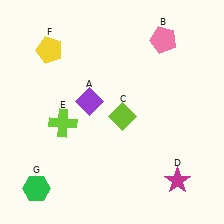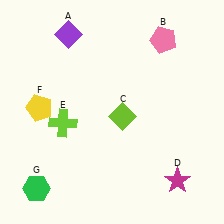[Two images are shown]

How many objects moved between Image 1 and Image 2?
2 objects moved between the two images.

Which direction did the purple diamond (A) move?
The purple diamond (A) moved up.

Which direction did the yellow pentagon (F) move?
The yellow pentagon (F) moved down.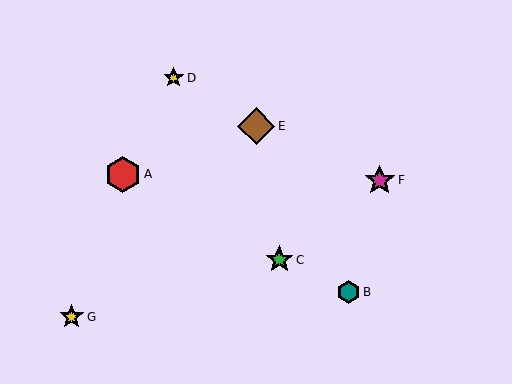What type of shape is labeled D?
Shape D is a yellow star.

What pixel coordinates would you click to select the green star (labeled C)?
Click at (279, 260) to select the green star C.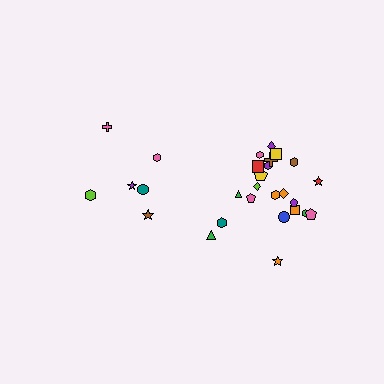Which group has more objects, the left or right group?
The right group.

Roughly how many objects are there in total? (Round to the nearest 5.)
Roughly 30 objects in total.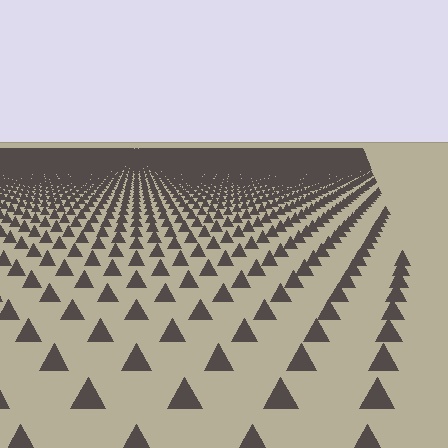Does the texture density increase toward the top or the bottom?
Density increases toward the top.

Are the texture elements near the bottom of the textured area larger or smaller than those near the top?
Larger. Near the bottom, elements are closer to the viewer and appear at a bigger on-screen size.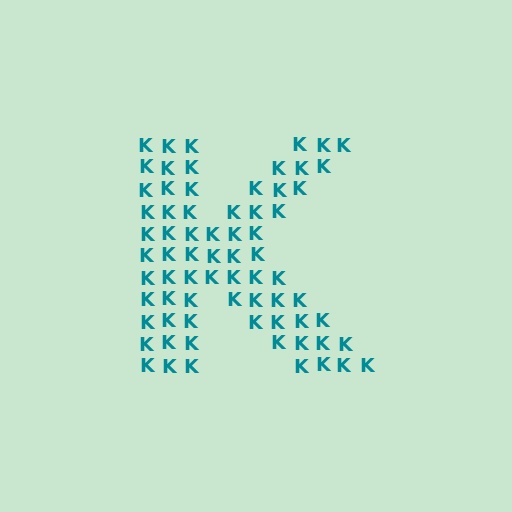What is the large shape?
The large shape is the letter K.